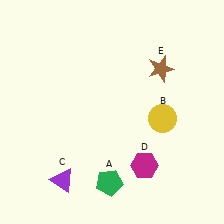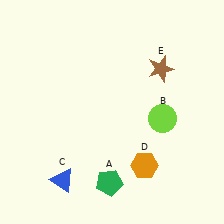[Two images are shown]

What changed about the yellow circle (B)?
In Image 1, B is yellow. In Image 2, it changed to lime.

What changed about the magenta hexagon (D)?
In Image 1, D is magenta. In Image 2, it changed to orange.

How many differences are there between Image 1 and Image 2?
There are 3 differences between the two images.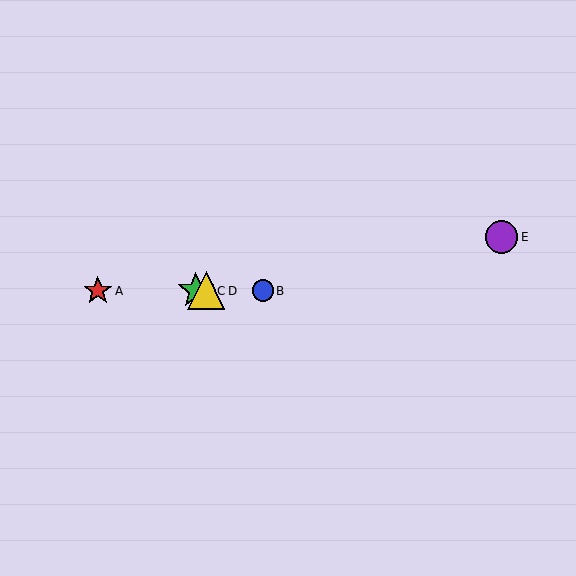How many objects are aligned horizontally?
4 objects (A, B, C, D) are aligned horizontally.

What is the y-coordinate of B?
Object B is at y≈291.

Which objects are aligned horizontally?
Objects A, B, C, D are aligned horizontally.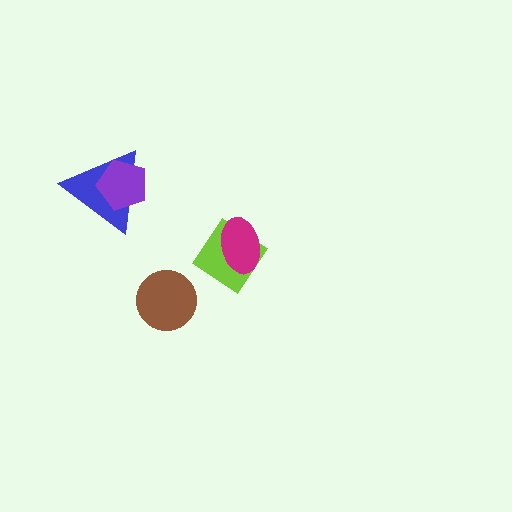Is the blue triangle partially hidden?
Yes, it is partially covered by another shape.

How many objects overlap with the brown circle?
0 objects overlap with the brown circle.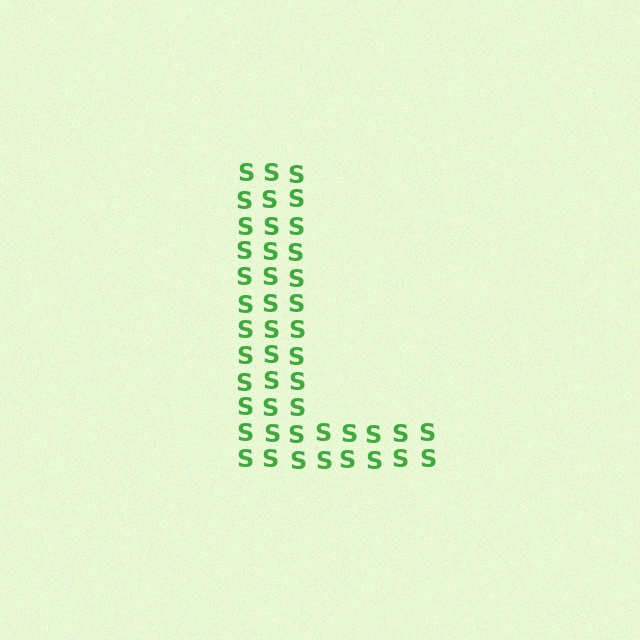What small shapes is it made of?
It is made of small letter S's.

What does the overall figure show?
The overall figure shows the letter L.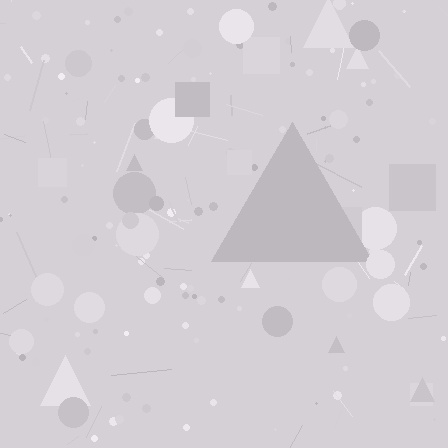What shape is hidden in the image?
A triangle is hidden in the image.